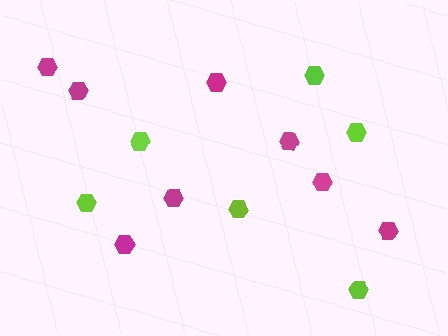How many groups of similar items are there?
There are 2 groups: one group of magenta hexagons (8) and one group of lime hexagons (6).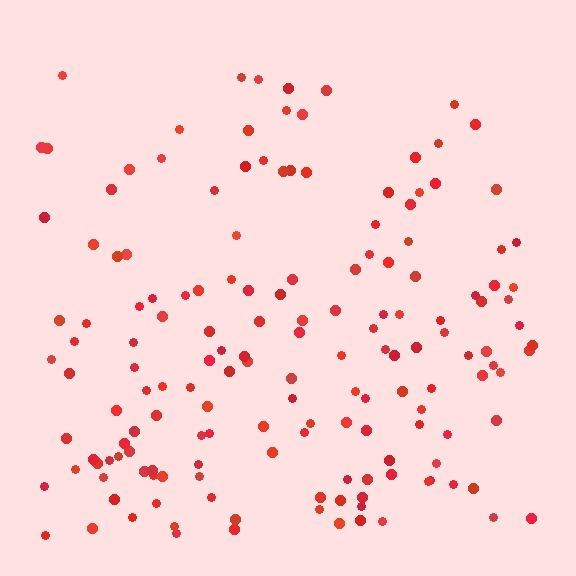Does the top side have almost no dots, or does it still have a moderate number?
Still a moderate number, just noticeably fewer than the bottom.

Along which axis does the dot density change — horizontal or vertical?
Vertical.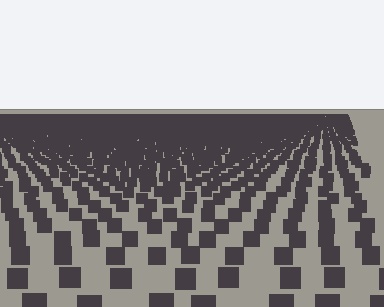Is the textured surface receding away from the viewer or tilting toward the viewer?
The surface is receding away from the viewer. Texture elements get smaller and denser toward the top.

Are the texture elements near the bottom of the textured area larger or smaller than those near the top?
Larger. Near the bottom, elements are closer to the viewer and appear at a bigger on-screen size.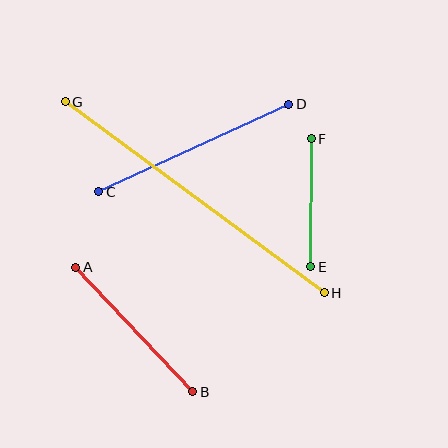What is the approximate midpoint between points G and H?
The midpoint is at approximately (195, 197) pixels.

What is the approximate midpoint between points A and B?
The midpoint is at approximately (134, 329) pixels.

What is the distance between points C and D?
The distance is approximately 209 pixels.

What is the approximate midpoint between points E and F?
The midpoint is at approximately (311, 203) pixels.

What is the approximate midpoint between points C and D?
The midpoint is at approximately (194, 148) pixels.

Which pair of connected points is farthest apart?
Points G and H are farthest apart.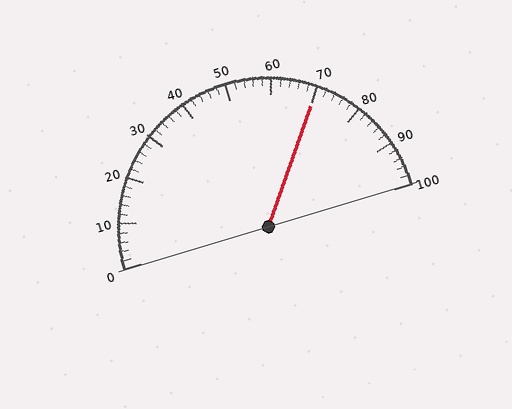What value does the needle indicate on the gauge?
The needle indicates approximately 70.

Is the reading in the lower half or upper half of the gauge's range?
The reading is in the upper half of the range (0 to 100).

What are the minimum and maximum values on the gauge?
The gauge ranges from 0 to 100.